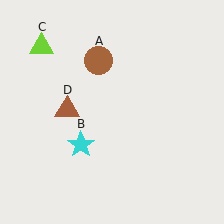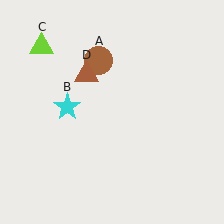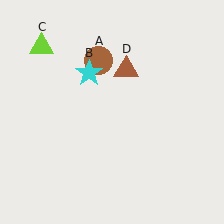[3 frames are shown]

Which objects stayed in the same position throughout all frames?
Brown circle (object A) and lime triangle (object C) remained stationary.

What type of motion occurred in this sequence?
The cyan star (object B), brown triangle (object D) rotated clockwise around the center of the scene.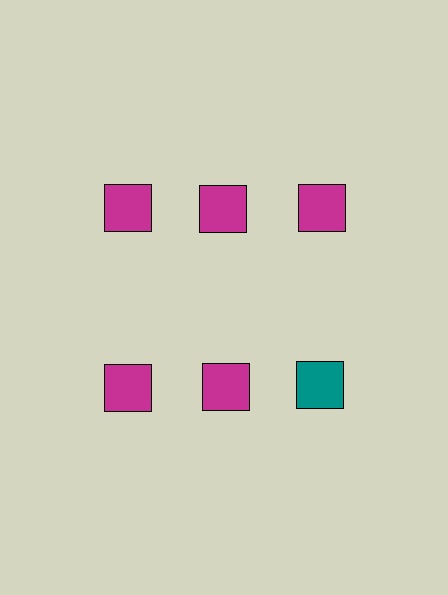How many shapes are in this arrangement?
There are 6 shapes arranged in a grid pattern.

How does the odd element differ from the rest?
It has a different color: teal instead of magenta.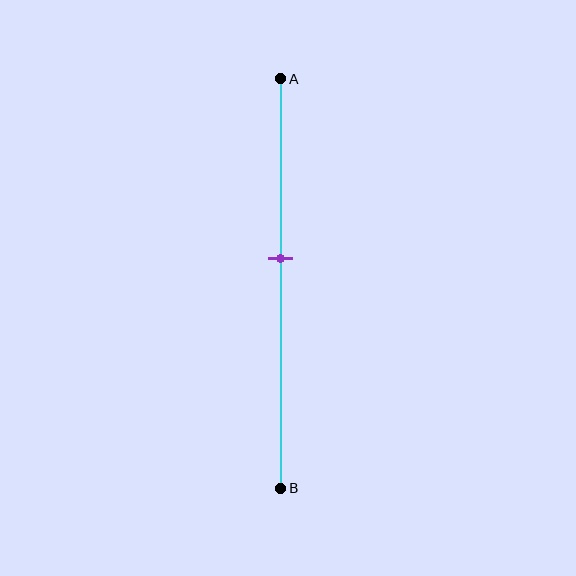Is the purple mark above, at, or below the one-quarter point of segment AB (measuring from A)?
The purple mark is below the one-quarter point of segment AB.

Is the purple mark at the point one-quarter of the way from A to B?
No, the mark is at about 45% from A, not at the 25% one-quarter point.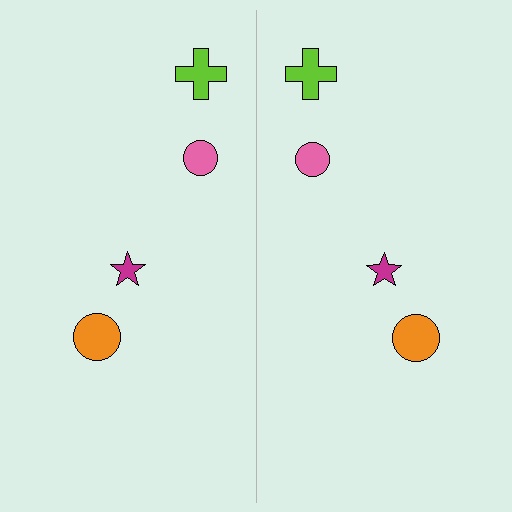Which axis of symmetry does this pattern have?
The pattern has a vertical axis of symmetry running through the center of the image.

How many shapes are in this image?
There are 8 shapes in this image.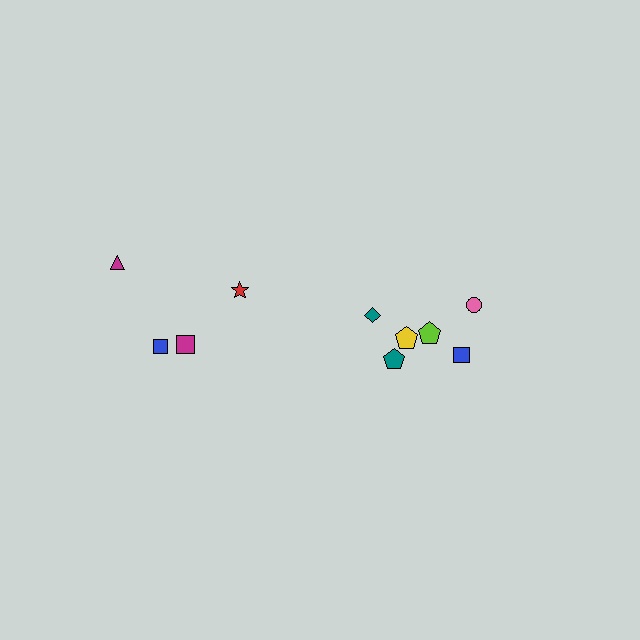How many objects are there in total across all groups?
There are 10 objects.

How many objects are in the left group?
There are 4 objects.